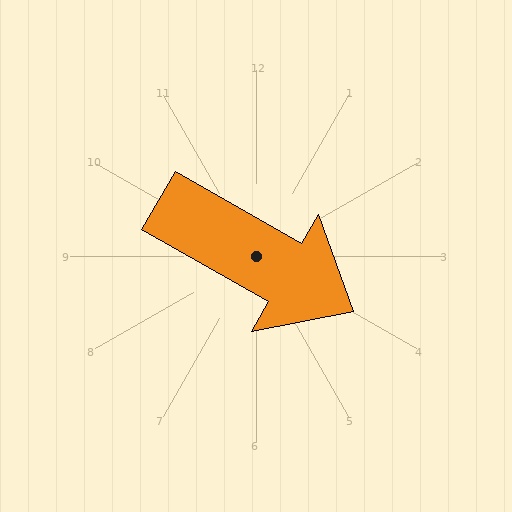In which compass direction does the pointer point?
Southeast.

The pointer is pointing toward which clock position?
Roughly 4 o'clock.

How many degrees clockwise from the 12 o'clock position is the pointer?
Approximately 120 degrees.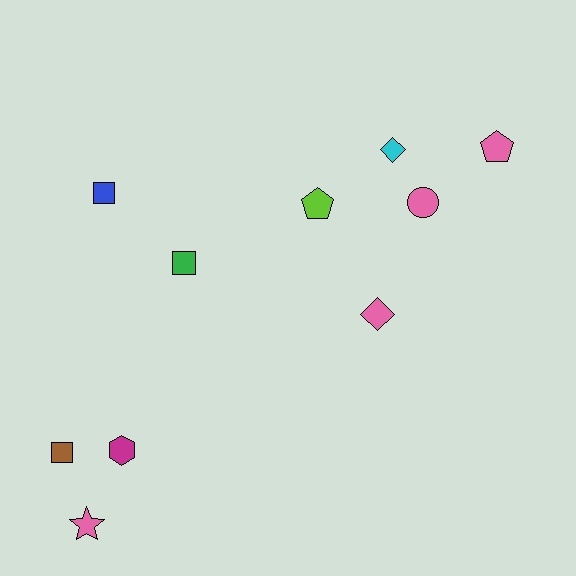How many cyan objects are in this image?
There is 1 cyan object.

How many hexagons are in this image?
There is 1 hexagon.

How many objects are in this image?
There are 10 objects.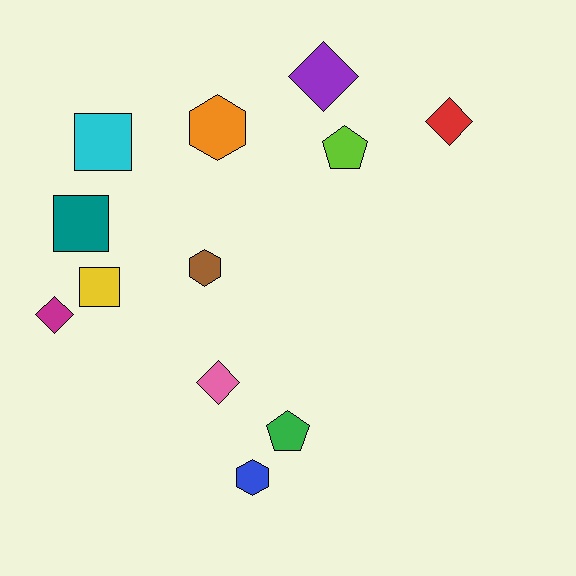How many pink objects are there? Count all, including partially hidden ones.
There is 1 pink object.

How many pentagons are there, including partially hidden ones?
There are 2 pentagons.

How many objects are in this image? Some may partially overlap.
There are 12 objects.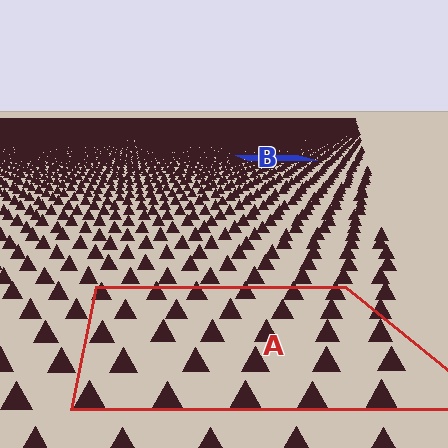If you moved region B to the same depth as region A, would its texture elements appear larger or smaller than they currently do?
They would appear larger. At a closer depth, the same texture elements are projected at a bigger on-screen size.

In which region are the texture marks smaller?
The texture marks are smaller in region B, because it is farther away.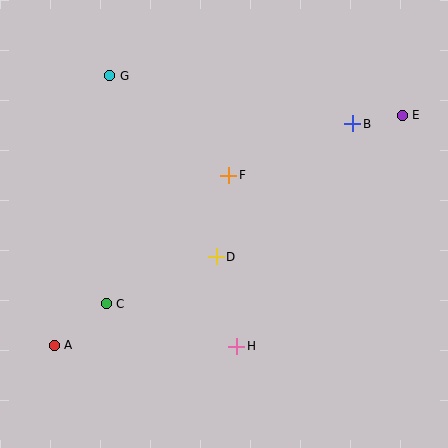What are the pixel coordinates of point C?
Point C is at (106, 304).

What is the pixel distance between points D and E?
The distance between D and E is 234 pixels.